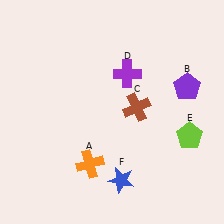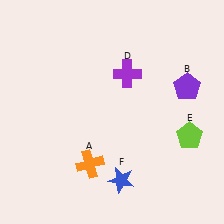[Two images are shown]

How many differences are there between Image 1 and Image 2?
There is 1 difference between the two images.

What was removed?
The brown cross (C) was removed in Image 2.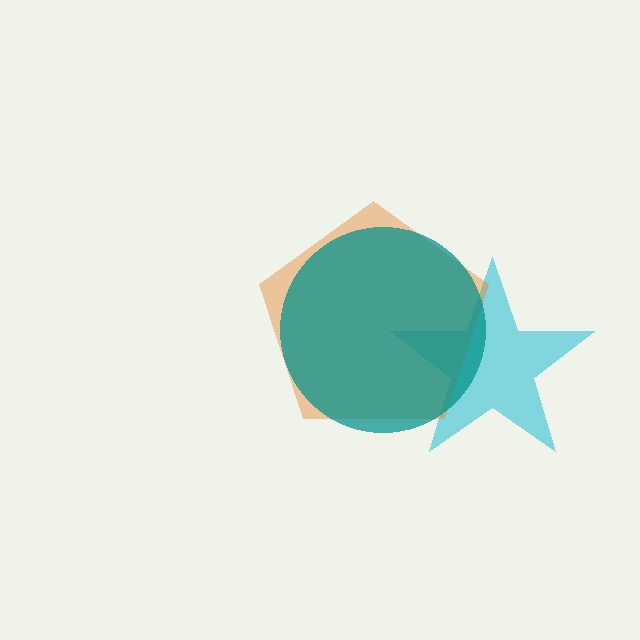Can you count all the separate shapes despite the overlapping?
Yes, there are 3 separate shapes.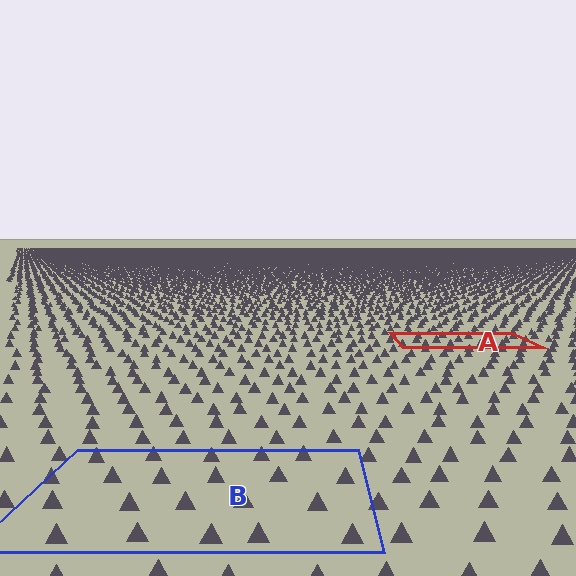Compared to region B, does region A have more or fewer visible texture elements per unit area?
Region A has more texture elements per unit area — they are packed more densely because it is farther away.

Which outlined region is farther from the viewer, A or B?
Region A is farther from the viewer — the texture elements inside it appear smaller and more densely packed.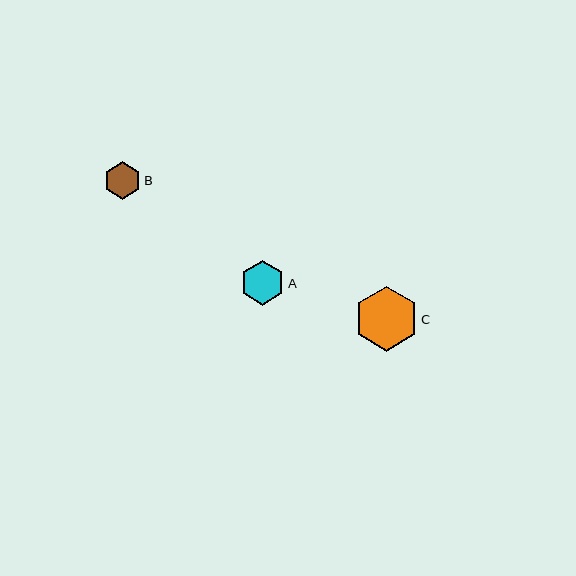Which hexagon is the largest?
Hexagon C is the largest with a size of approximately 65 pixels.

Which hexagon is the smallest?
Hexagon B is the smallest with a size of approximately 37 pixels.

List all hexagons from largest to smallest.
From largest to smallest: C, A, B.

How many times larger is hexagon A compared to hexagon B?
Hexagon A is approximately 1.2 times the size of hexagon B.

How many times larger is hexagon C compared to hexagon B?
Hexagon C is approximately 1.7 times the size of hexagon B.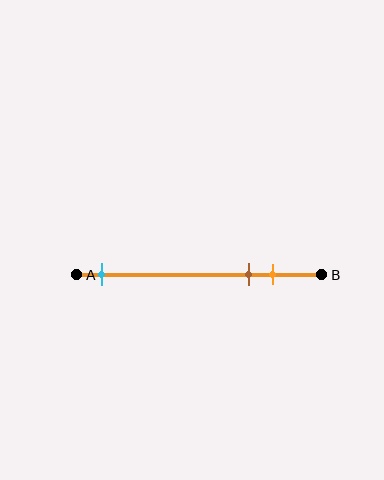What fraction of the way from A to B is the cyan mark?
The cyan mark is approximately 10% (0.1) of the way from A to B.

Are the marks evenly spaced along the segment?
No, the marks are not evenly spaced.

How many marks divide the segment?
There are 3 marks dividing the segment.